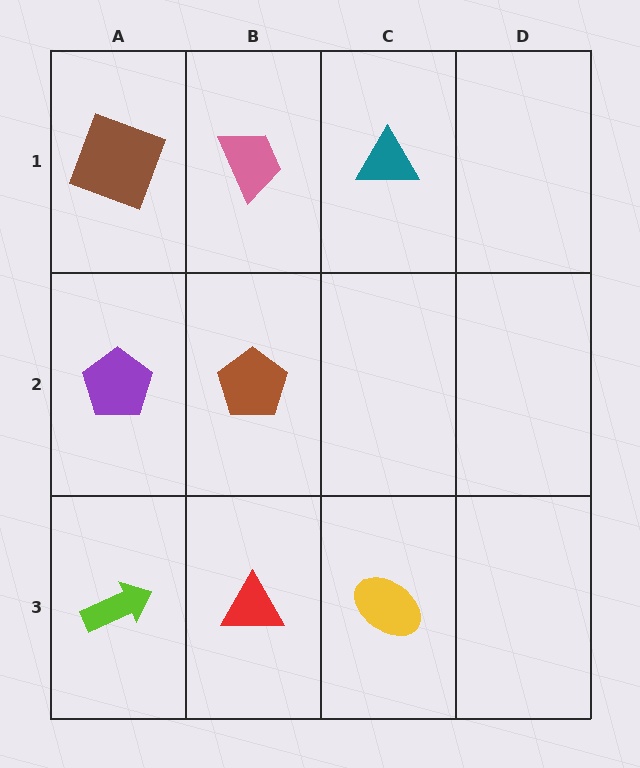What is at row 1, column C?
A teal triangle.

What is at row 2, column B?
A brown pentagon.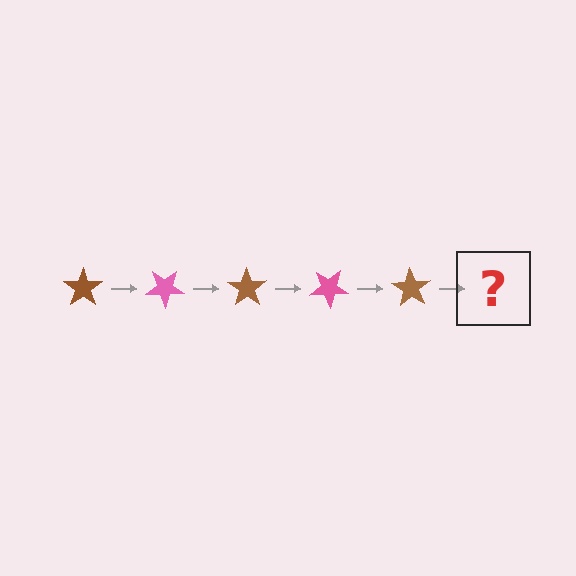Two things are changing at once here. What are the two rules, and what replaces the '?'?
The two rules are that it rotates 35 degrees each step and the color cycles through brown and pink. The '?' should be a pink star, rotated 175 degrees from the start.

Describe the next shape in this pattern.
It should be a pink star, rotated 175 degrees from the start.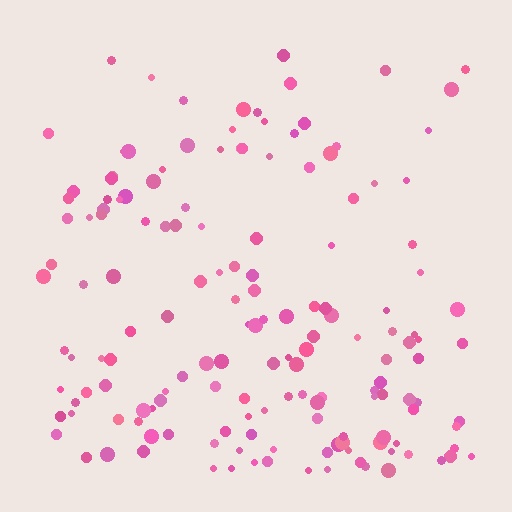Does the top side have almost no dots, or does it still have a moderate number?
Still a moderate number, just noticeably fewer than the bottom.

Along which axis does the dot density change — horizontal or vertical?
Vertical.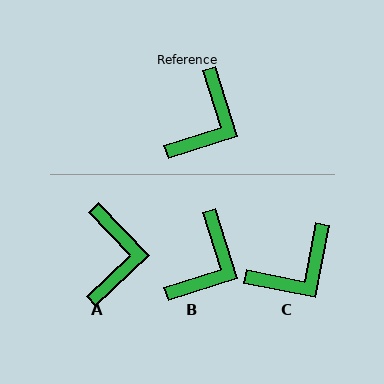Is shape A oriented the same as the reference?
No, it is off by about 26 degrees.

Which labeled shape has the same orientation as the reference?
B.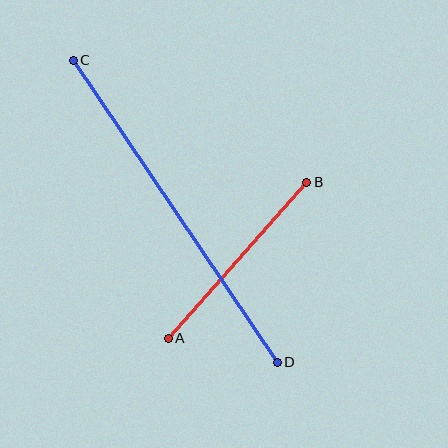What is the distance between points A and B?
The distance is approximately 208 pixels.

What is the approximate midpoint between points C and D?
The midpoint is at approximately (175, 211) pixels.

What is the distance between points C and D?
The distance is approximately 365 pixels.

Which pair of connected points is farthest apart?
Points C and D are farthest apart.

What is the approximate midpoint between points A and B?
The midpoint is at approximately (237, 260) pixels.